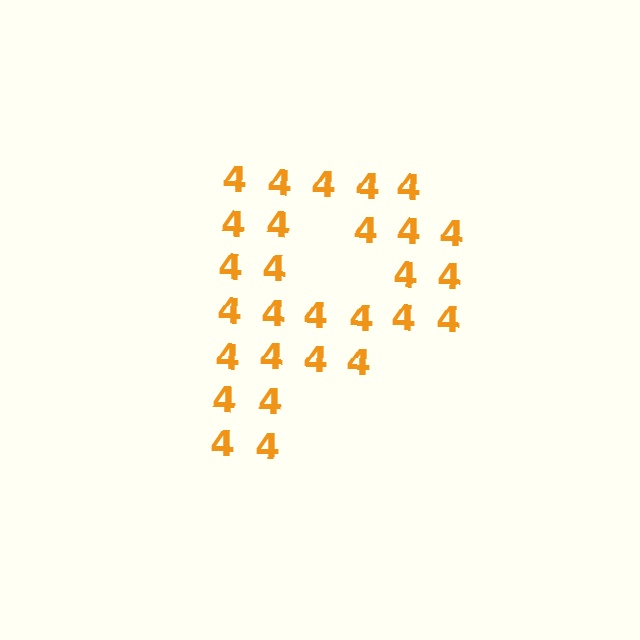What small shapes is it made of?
It is made of small digit 4's.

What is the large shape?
The large shape is the letter P.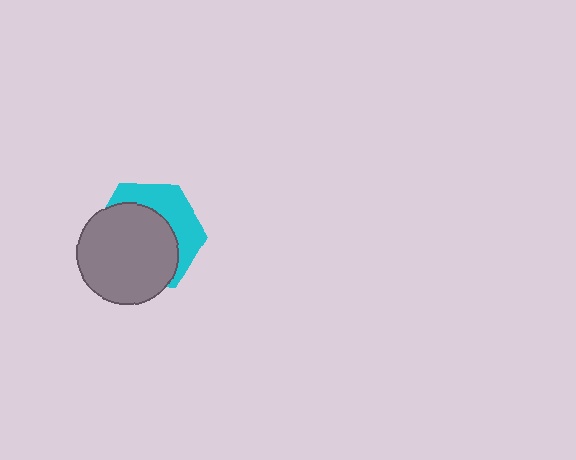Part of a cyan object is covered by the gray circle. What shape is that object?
It is a hexagon.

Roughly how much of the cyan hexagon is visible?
A small part of it is visible (roughly 36%).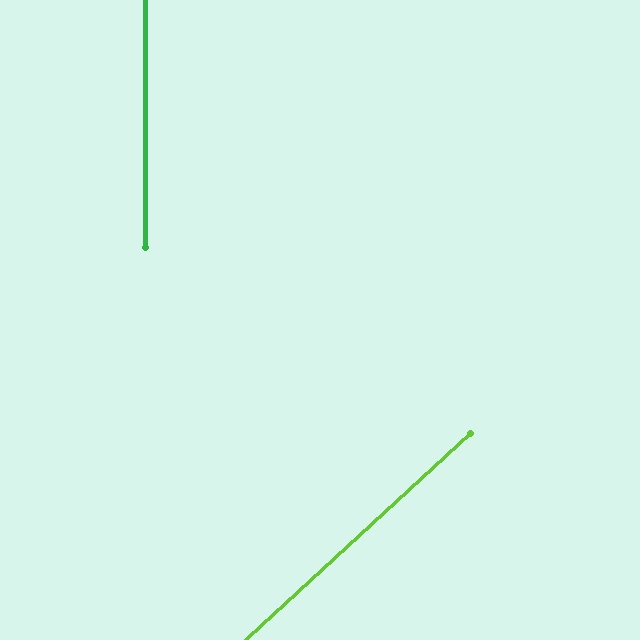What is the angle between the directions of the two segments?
Approximately 47 degrees.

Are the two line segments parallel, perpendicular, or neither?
Neither parallel nor perpendicular — they differ by about 47°.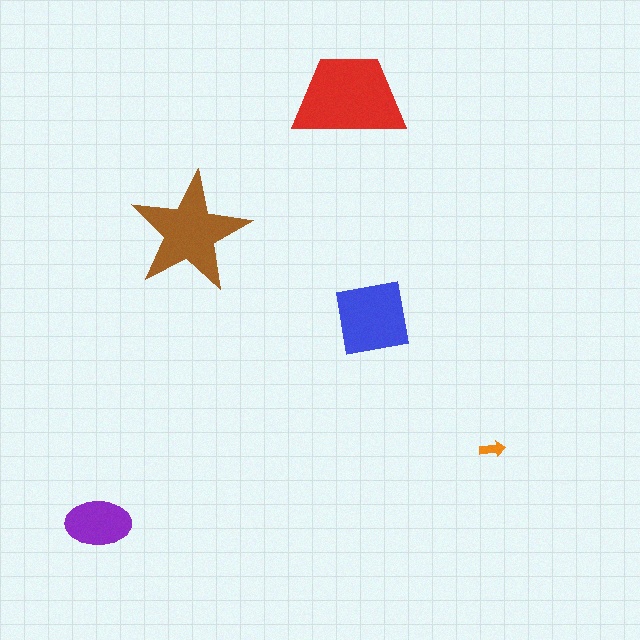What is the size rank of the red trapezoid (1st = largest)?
1st.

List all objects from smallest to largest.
The orange arrow, the purple ellipse, the blue square, the brown star, the red trapezoid.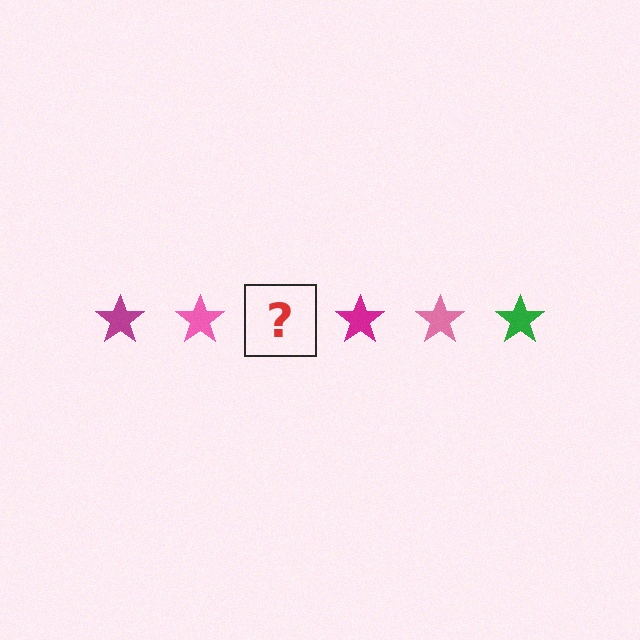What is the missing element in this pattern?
The missing element is a green star.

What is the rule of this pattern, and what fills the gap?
The rule is that the pattern cycles through magenta, pink, green stars. The gap should be filled with a green star.